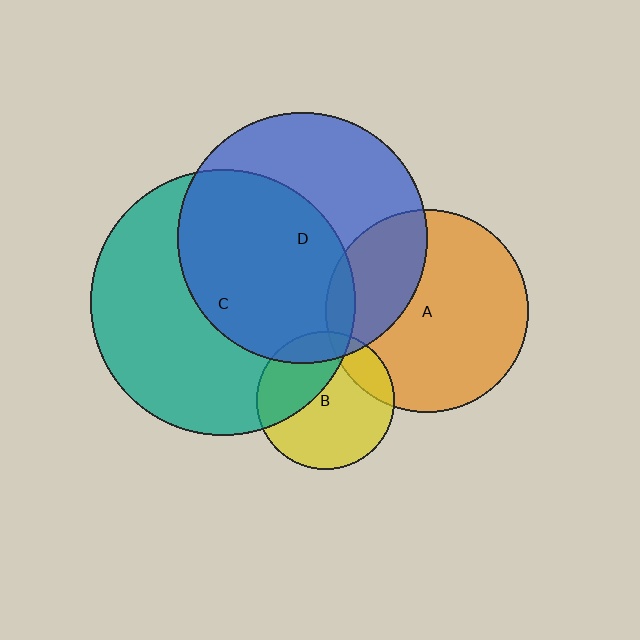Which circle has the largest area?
Circle C (teal).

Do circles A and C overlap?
Yes.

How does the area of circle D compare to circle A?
Approximately 1.5 times.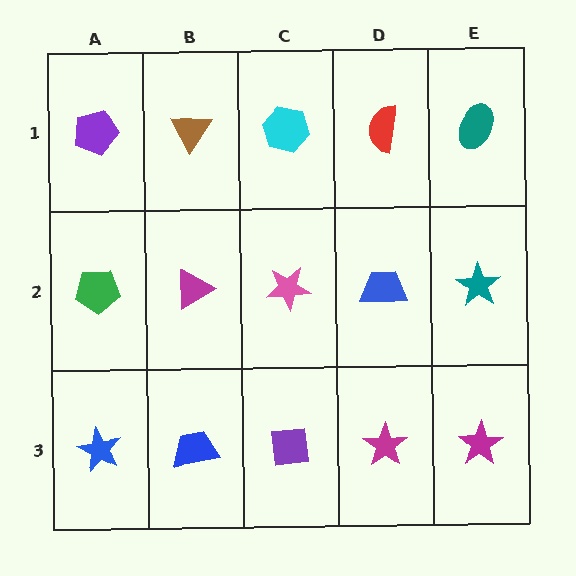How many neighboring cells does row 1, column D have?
3.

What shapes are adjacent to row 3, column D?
A blue trapezoid (row 2, column D), a purple square (row 3, column C), a magenta star (row 3, column E).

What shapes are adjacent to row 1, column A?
A green pentagon (row 2, column A), a brown triangle (row 1, column B).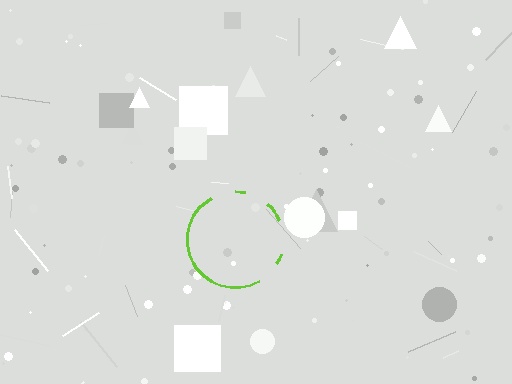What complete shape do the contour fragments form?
The contour fragments form a circle.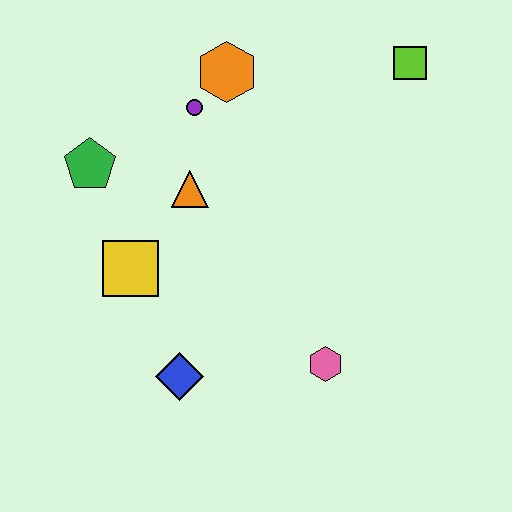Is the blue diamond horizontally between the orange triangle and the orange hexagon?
No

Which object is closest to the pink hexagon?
The blue diamond is closest to the pink hexagon.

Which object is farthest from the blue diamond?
The lime square is farthest from the blue diamond.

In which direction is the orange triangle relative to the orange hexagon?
The orange triangle is below the orange hexagon.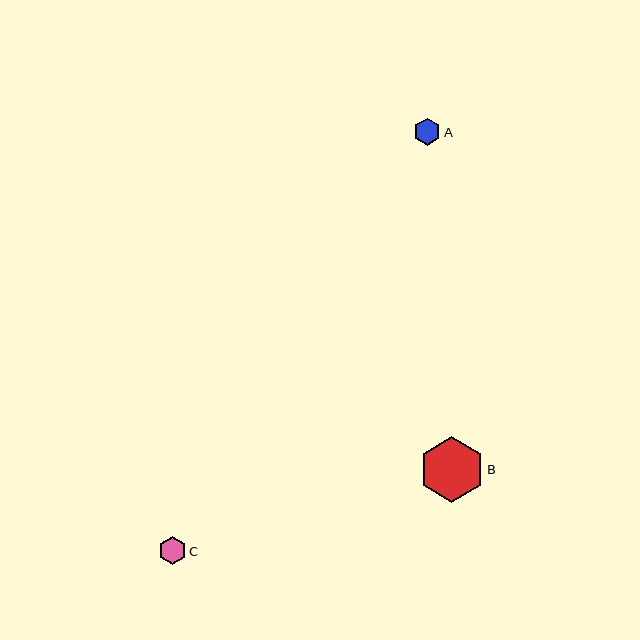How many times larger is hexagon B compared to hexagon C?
Hexagon B is approximately 2.4 times the size of hexagon C.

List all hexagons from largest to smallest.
From largest to smallest: B, C, A.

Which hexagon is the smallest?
Hexagon A is the smallest with a size of approximately 27 pixels.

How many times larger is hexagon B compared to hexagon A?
Hexagon B is approximately 2.4 times the size of hexagon A.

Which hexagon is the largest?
Hexagon B is the largest with a size of approximately 65 pixels.